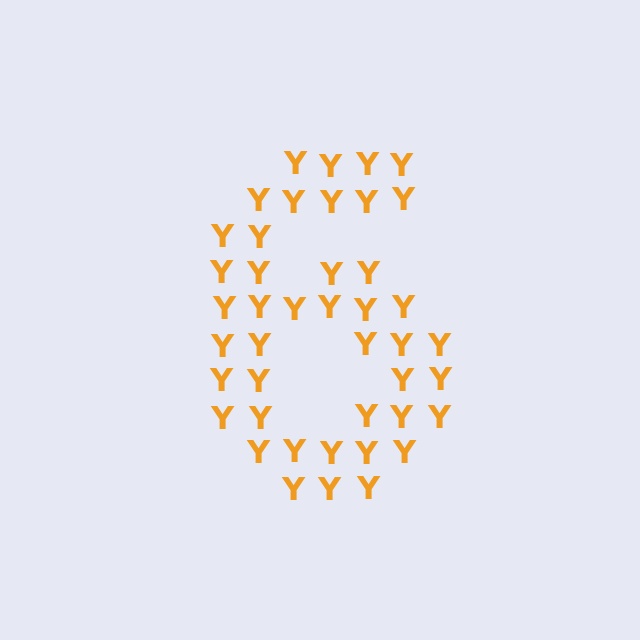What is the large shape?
The large shape is the digit 6.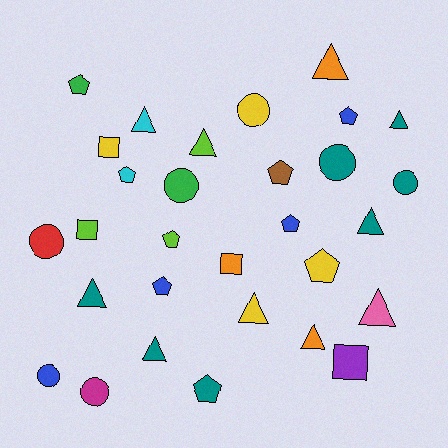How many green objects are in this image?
There are 2 green objects.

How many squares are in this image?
There are 4 squares.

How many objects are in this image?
There are 30 objects.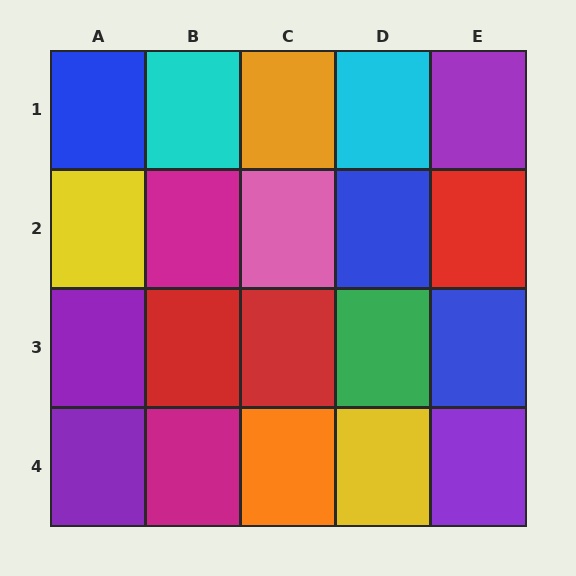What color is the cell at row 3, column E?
Blue.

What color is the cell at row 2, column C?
Pink.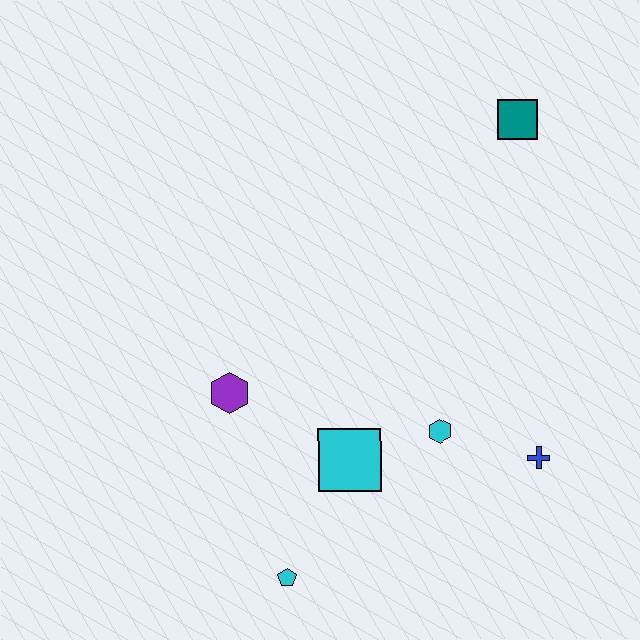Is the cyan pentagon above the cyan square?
No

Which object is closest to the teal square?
The cyan hexagon is closest to the teal square.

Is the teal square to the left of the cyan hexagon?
No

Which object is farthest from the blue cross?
The teal square is farthest from the blue cross.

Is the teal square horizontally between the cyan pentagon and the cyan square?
No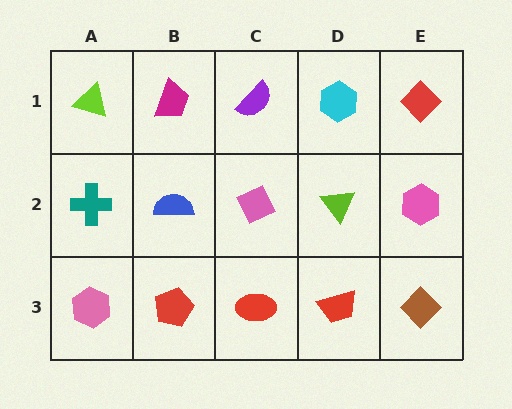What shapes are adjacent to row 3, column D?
A lime triangle (row 2, column D), a red ellipse (row 3, column C), a brown diamond (row 3, column E).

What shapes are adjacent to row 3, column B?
A blue semicircle (row 2, column B), a pink hexagon (row 3, column A), a red ellipse (row 3, column C).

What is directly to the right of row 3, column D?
A brown diamond.